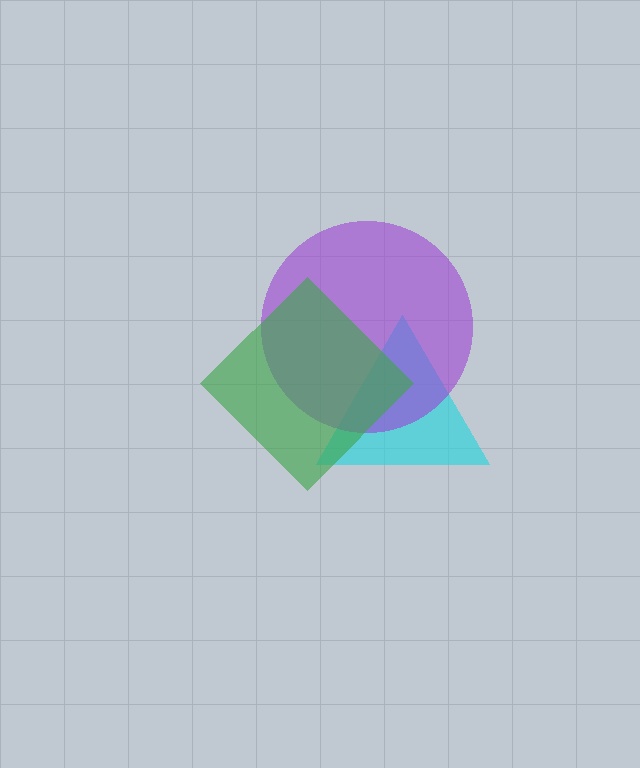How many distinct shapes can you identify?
There are 3 distinct shapes: a cyan triangle, a purple circle, a green diamond.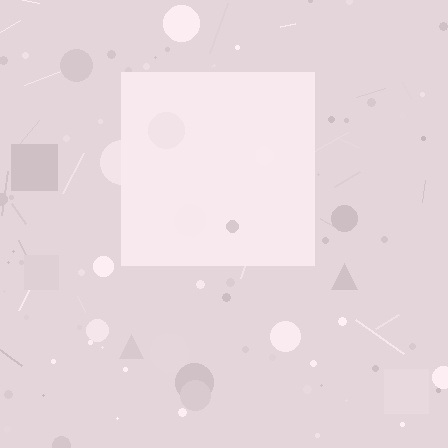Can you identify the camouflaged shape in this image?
The camouflaged shape is a square.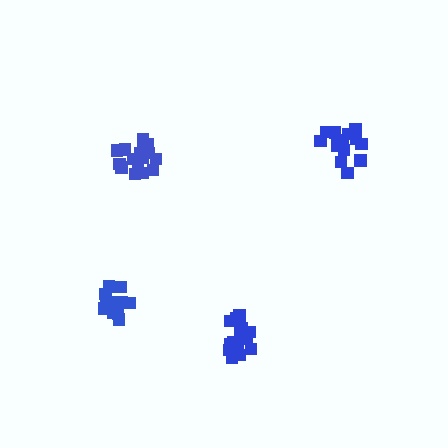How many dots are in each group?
Group 1: 13 dots, Group 2: 16 dots, Group 3: 16 dots, Group 4: 16 dots (61 total).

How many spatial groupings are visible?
There are 4 spatial groupings.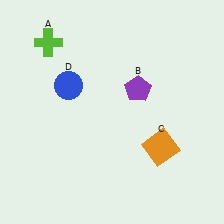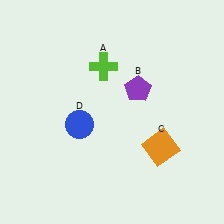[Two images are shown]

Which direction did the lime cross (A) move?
The lime cross (A) moved right.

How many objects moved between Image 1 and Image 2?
2 objects moved between the two images.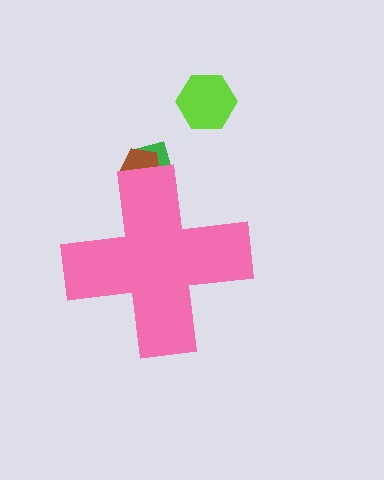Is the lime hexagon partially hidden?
No, the lime hexagon is fully visible.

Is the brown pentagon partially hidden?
Yes, the brown pentagon is partially hidden behind the pink cross.